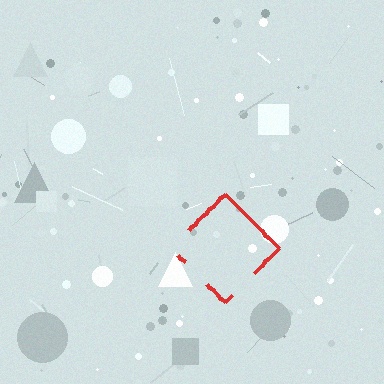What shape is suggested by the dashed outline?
The dashed outline suggests a diamond.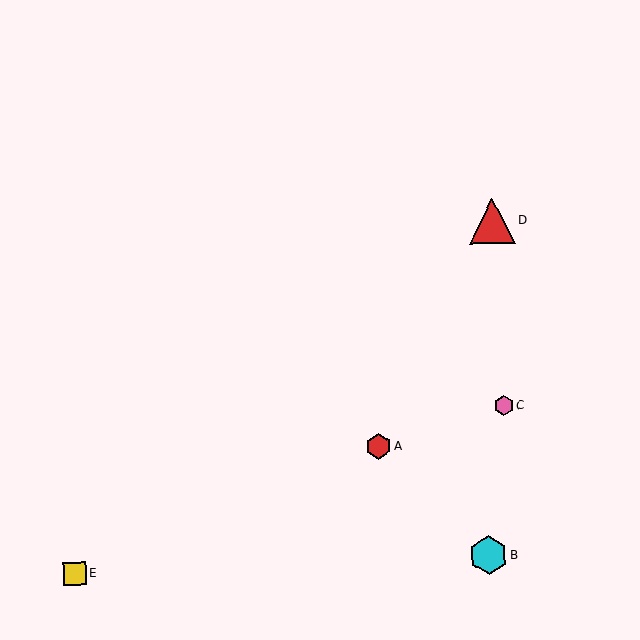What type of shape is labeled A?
Shape A is a red hexagon.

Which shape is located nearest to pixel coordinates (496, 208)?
The red triangle (labeled D) at (492, 221) is nearest to that location.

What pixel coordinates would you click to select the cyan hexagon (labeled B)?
Click at (488, 555) to select the cyan hexagon B.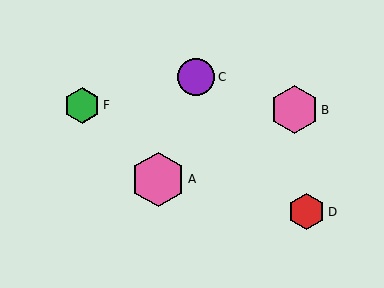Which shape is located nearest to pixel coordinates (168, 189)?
The pink hexagon (labeled A) at (158, 179) is nearest to that location.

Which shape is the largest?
The pink hexagon (labeled A) is the largest.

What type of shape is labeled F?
Shape F is a green hexagon.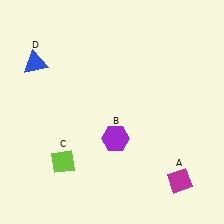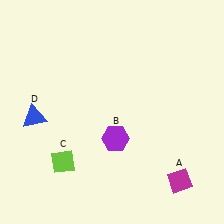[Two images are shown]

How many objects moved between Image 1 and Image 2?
1 object moved between the two images.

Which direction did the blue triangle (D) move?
The blue triangle (D) moved down.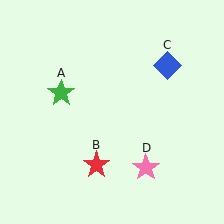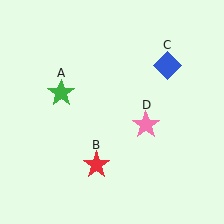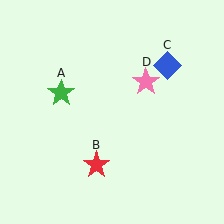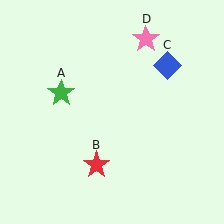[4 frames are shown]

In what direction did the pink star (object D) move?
The pink star (object D) moved up.